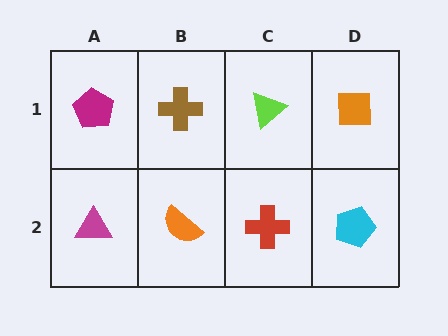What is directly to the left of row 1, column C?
A brown cross.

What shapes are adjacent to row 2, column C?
A lime triangle (row 1, column C), an orange semicircle (row 2, column B), a cyan pentagon (row 2, column D).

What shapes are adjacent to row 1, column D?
A cyan pentagon (row 2, column D), a lime triangle (row 1, column C).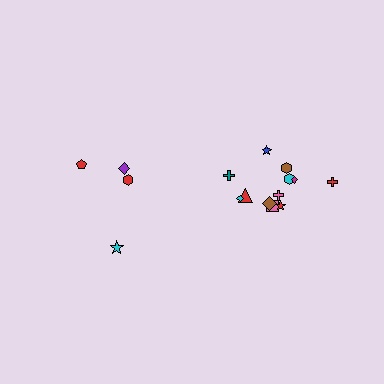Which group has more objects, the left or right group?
The right group.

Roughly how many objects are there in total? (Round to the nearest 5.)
Roughly 15 objects in total.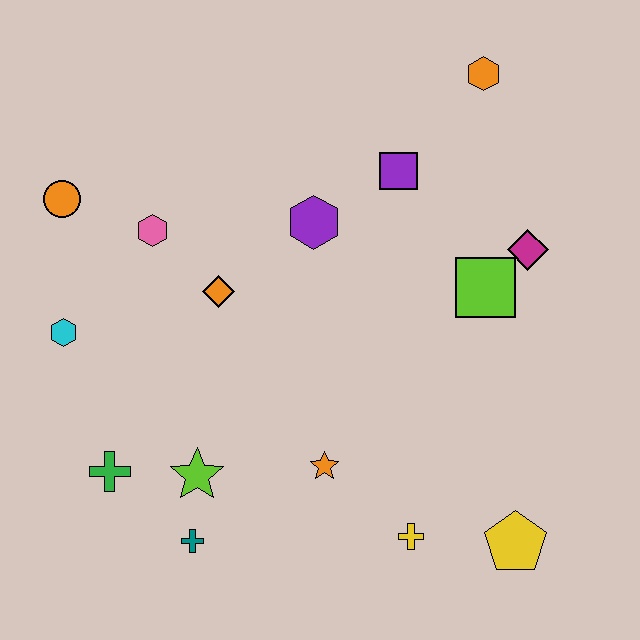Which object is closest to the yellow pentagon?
The yellow cross is closest to the yellow pentagon.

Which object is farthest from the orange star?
The orange hexagon is farthest from the orange star.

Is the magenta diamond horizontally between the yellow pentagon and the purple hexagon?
No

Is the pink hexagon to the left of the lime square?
Yes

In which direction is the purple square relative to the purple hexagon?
The purple square is to the right of the purple hexagon.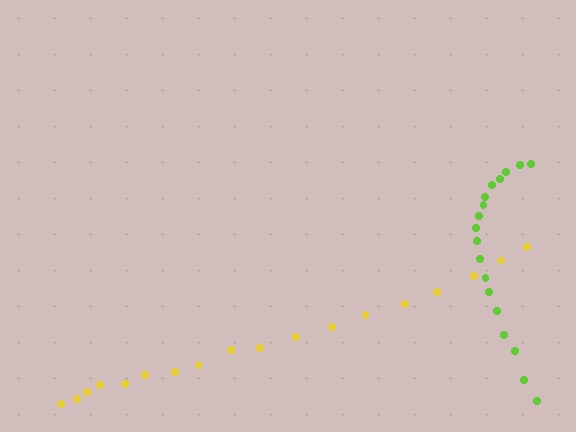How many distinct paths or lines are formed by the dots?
There are 2 distinct paths.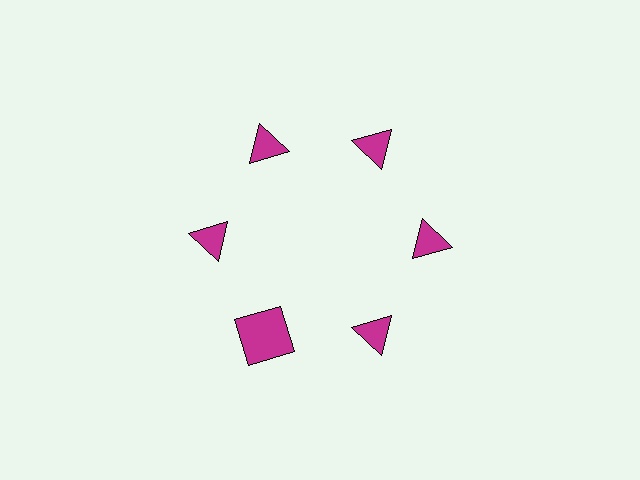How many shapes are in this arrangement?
There are 6 shapes arranged in a ring pattern.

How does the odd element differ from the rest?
It has a different shape: square instead of triangle.